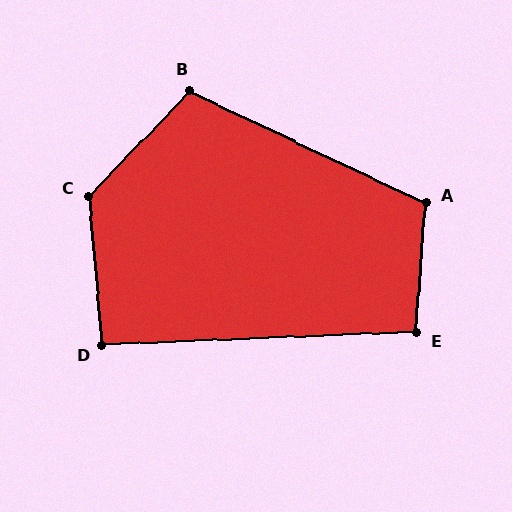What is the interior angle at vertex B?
Approximately 109 degrees (obtuse).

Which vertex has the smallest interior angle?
D, at approximately 93 degrees.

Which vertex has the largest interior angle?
C, at approximately 131 degrees.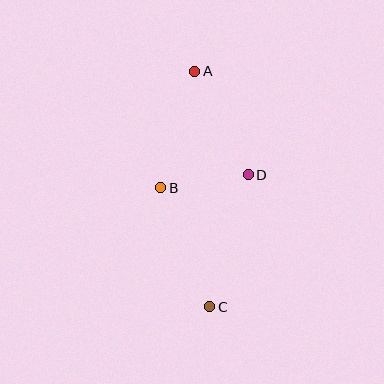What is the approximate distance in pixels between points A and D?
The distance between A and D is approximately 117 pixels.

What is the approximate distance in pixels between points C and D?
The distance between C and D is approximately 137 pixels.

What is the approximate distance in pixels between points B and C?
The distance between B and C is approximately 129 pixels.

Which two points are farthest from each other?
Points A and C are farthest from each other.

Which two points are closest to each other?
Points B and D are closest to each other.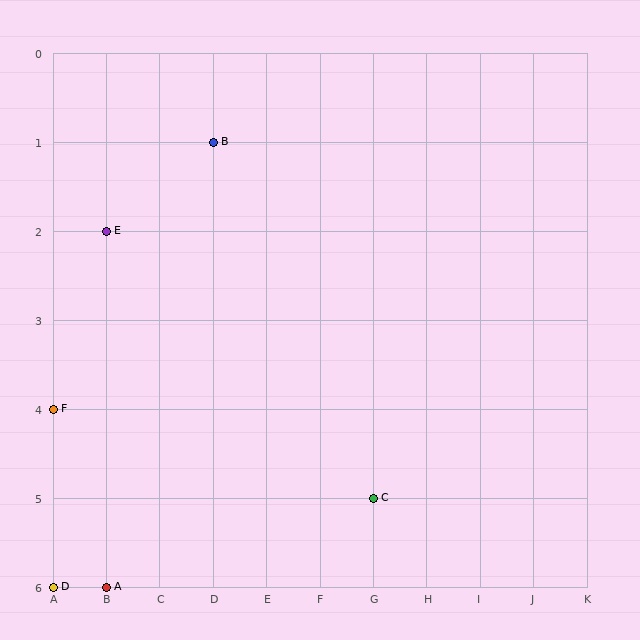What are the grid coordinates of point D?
Point D is at grid coordinates (A, 6).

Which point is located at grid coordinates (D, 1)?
Point B is at (D, 1).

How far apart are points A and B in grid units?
Points A and B are 2 columns and 5 rows apart (about 5.4 grid units diagonally).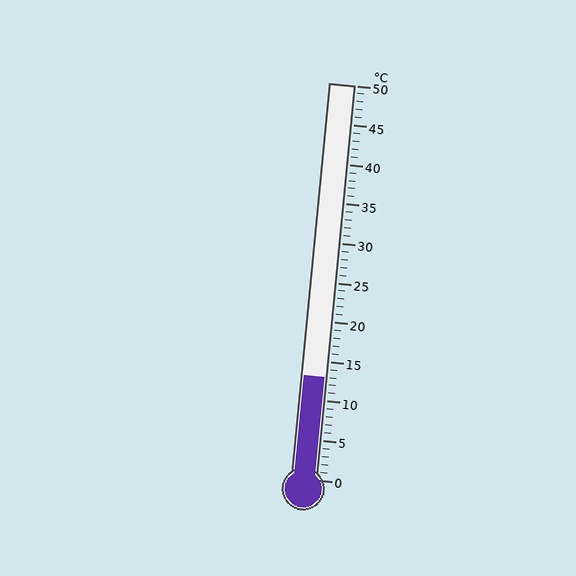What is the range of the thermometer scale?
The thermometer scale ranges from 0°C to 50°C.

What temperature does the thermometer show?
The thermometer shows approximately 13°C.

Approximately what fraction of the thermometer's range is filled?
The thermometer is filled to approximately 25% of its range.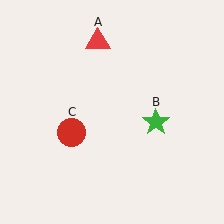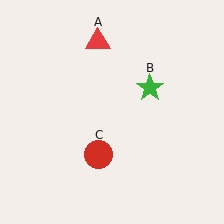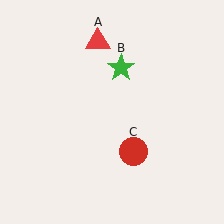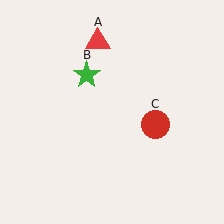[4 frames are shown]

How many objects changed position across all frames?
2 objects changed position: green star (object B), red circle (object C).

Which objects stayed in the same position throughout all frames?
Red triangle (object A) remained stationary.